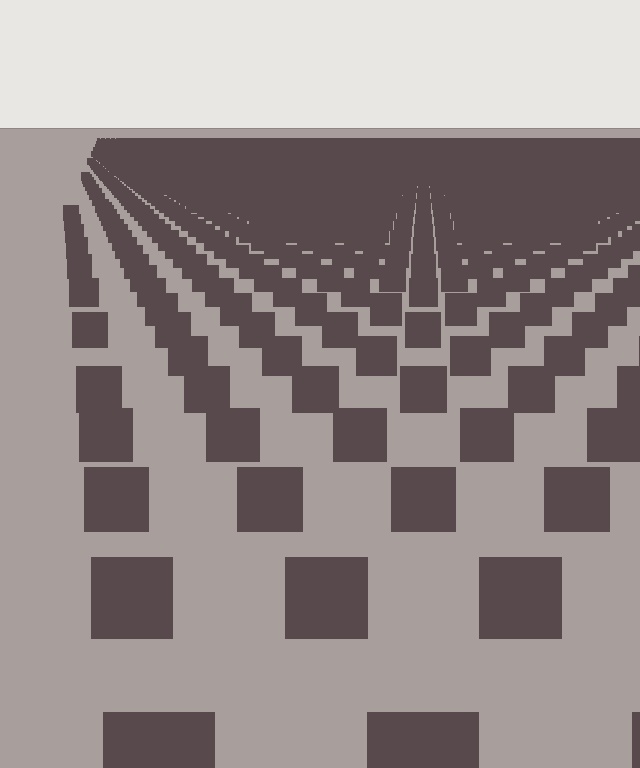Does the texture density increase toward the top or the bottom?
Density increases toward the top.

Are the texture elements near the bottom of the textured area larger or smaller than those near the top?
Larger. Near the bottom, elements are closer to the viewer and appear at a bigger on-screen size.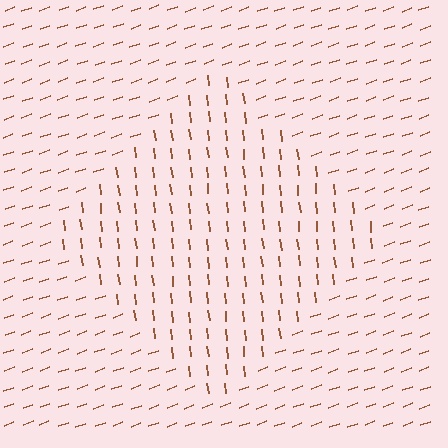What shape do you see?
I see a diamond.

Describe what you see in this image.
The image is filled with small brown line segments. A diamond region in the image has lines oriented differently from the surrounding lines, creating a visible texture boundary.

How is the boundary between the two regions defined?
The boundary is defined purely by a change in line orientation (approximately 76 degrees difference). All lines are the same color and thickness.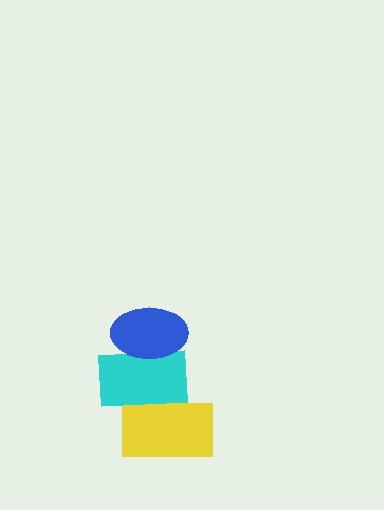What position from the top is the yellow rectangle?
The yellow rectangle is 3rd from the top.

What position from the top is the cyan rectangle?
The cyan rectangle is 2nd from the top.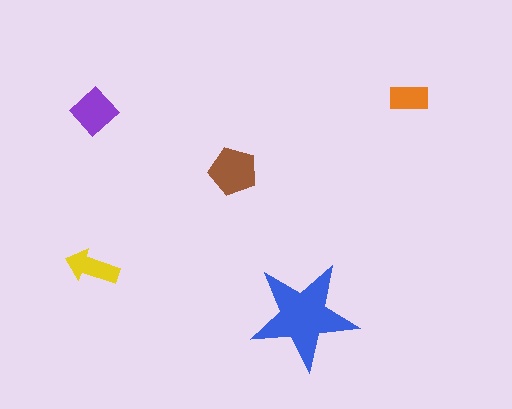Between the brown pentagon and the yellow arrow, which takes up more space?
The brown pentagon.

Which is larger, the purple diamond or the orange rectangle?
The purple diamond.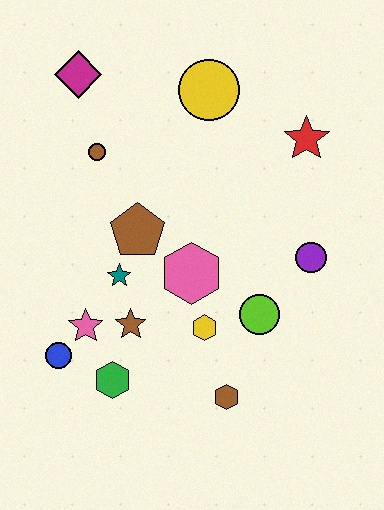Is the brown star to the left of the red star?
Yes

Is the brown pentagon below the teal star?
No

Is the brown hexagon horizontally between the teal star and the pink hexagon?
No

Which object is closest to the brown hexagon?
The yellow hexagon is closest to the brown hexagon.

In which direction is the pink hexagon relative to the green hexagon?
The pink hexagon is above the green hexagon.